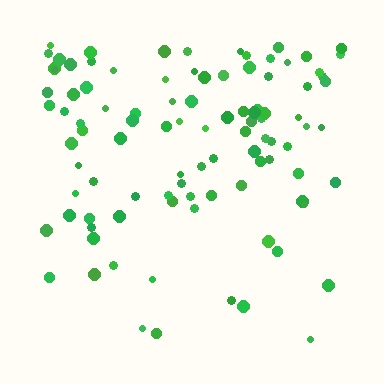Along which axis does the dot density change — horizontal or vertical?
Vertical.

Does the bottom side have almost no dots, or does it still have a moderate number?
Still a moderate number, just noticeably fewer than the top.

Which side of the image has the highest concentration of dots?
The top.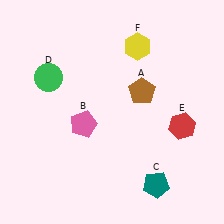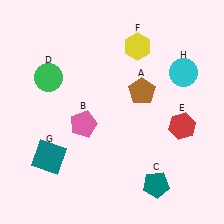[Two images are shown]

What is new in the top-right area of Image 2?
A cyan circle (H) was added in the top-right area of Image 2.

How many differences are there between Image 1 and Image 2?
There are 2 differences between the two images.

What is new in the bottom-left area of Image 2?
A teal square (G) was added in the bottom-left area of Image 2.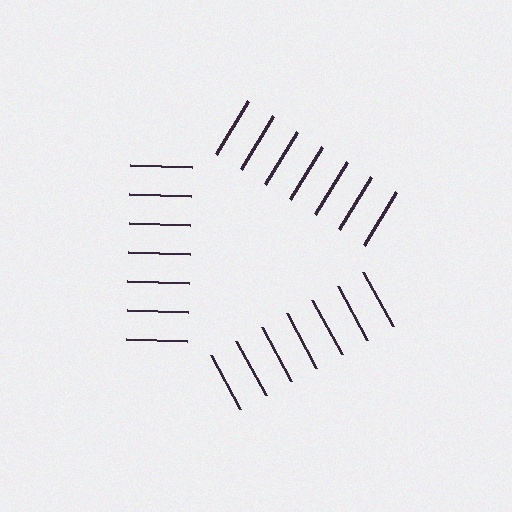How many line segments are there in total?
21 — 7 along each of the 3 edges.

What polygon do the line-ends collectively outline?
An illusory triangle — the line segments terminate on its edges but no continuous stroke is drawn.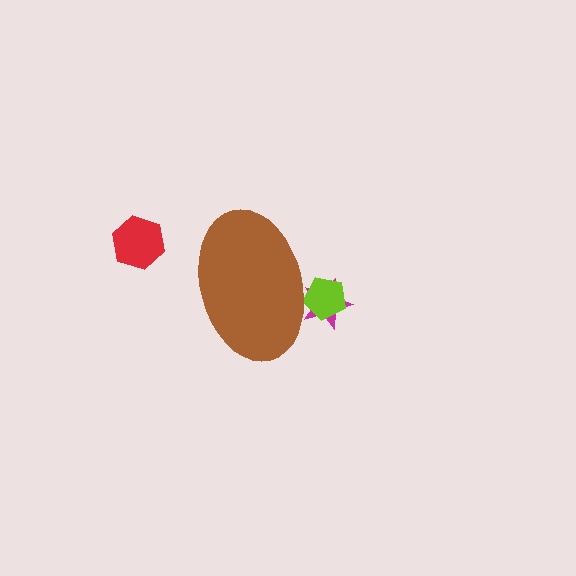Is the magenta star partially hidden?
Yes, the magenta star is partially hidden behind the brown ellipse.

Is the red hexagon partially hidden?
No, the red hexagon is fully visible.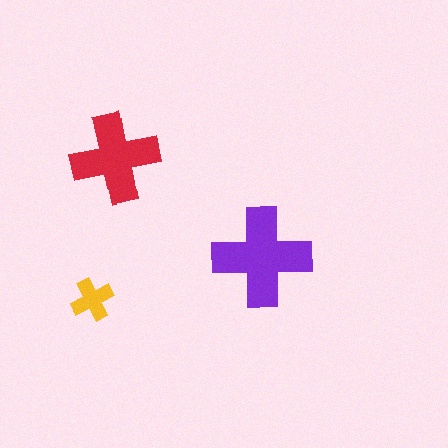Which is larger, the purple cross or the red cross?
The purple one.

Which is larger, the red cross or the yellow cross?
The red one.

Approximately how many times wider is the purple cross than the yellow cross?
About 2.5 times wider.